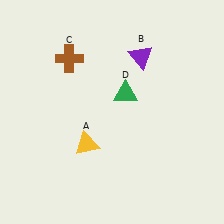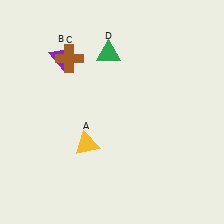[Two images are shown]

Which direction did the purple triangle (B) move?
The purple triangle (B) moved left.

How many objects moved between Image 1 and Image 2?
2 objects moved between the two images.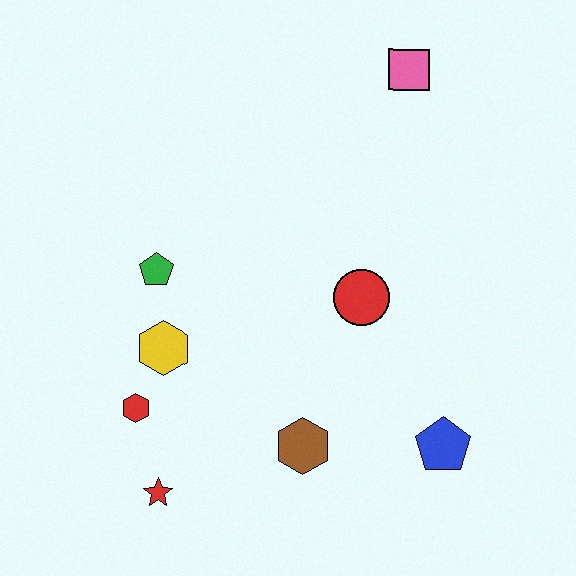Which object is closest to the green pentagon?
The yellow hexagon is closest to the green pentagon.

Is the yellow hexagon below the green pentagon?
Yes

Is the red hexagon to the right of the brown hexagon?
No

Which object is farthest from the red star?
The pink square is farthest from the red star.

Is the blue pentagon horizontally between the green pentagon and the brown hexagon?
No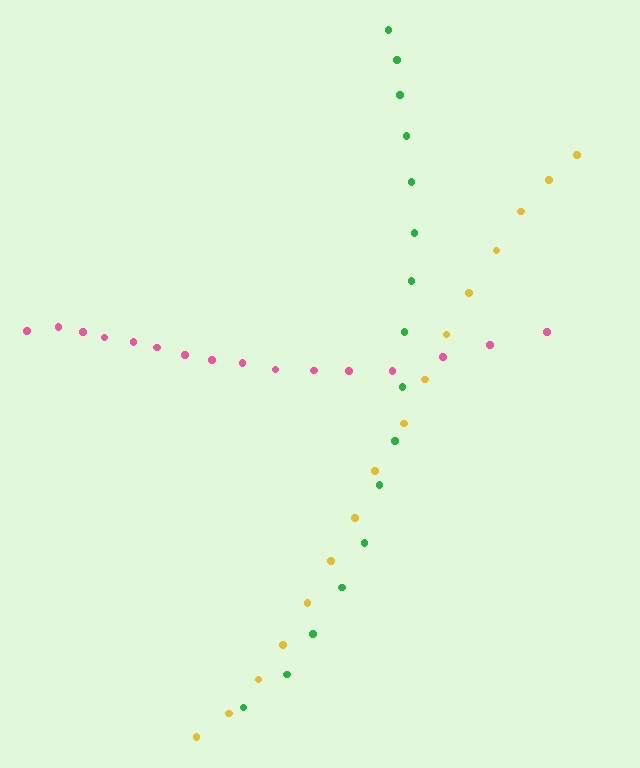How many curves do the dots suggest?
There are 3 distinct paths.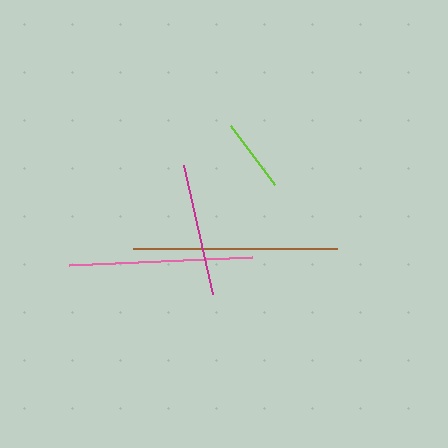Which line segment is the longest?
The brown line is the longest at approximately 205 pixels.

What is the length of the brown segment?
The brown segment is approximately 205 pixels long.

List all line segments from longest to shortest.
From longest to shortest: brown, pink, magenta, lime.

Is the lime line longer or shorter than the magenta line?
The magenta line is longer than the lime line.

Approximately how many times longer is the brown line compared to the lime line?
The brown line is approximately 2.8 times the length of the lime line.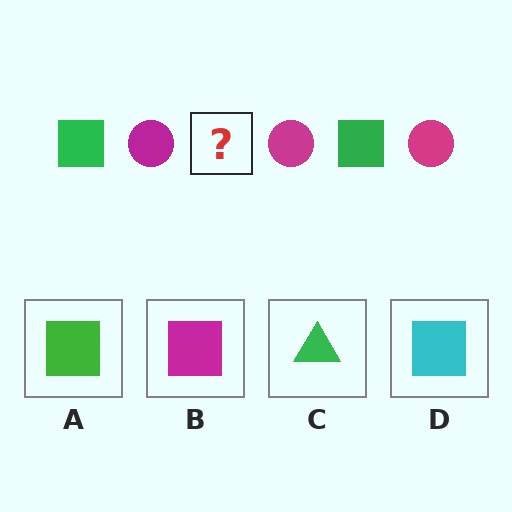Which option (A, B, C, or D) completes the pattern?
A.